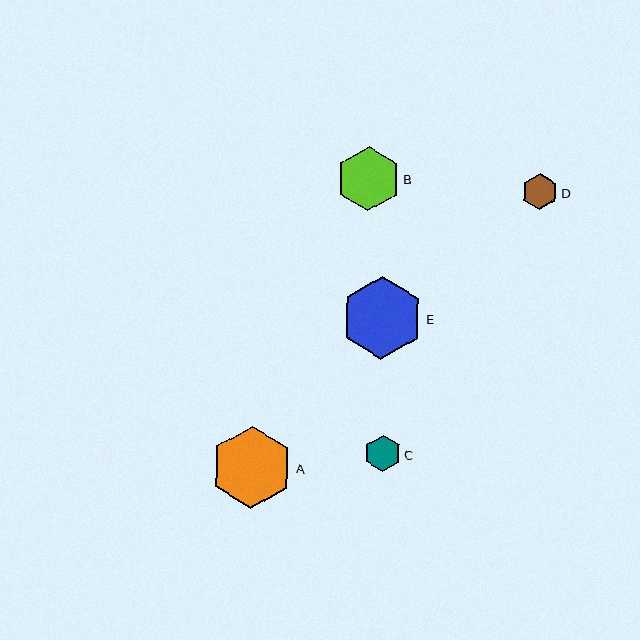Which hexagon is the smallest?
Hexagon C is the smallest with a size of approximately 36 pixels.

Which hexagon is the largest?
Hexagon E is the largest with a size of approximately 83 pixels.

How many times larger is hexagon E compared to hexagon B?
Hexagon E is approximately 1.3 times the size of hexagon B.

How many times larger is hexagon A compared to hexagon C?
Hexagon A is approximately 2.3 times the size of hexagon C.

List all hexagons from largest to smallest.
From largest to smallest: E, A, B, D, C.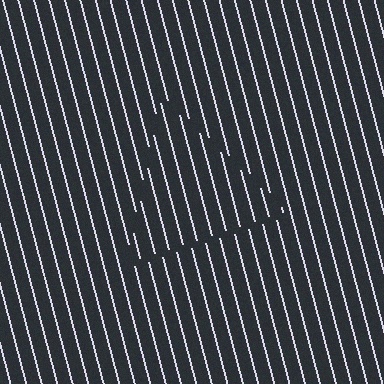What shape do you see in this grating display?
An illusory triangle. The interior of the shape contains the same grating, shifted by half a period — the contour is defined by the phase discontinuity where line-ends from the inner and outer gratings abut.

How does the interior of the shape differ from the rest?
The interior of the shape contains the same grating, shifted by half a period — the contour is defined by the phase discontinuity where line-ends from the inner and outer gratings abut.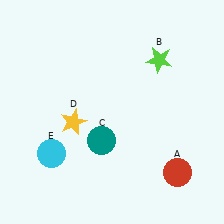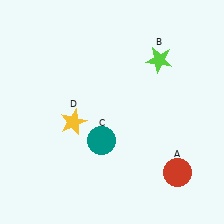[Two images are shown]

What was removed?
The cyan circle (E) was removed in Image 2.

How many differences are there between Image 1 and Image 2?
There is 1 difference between the two images.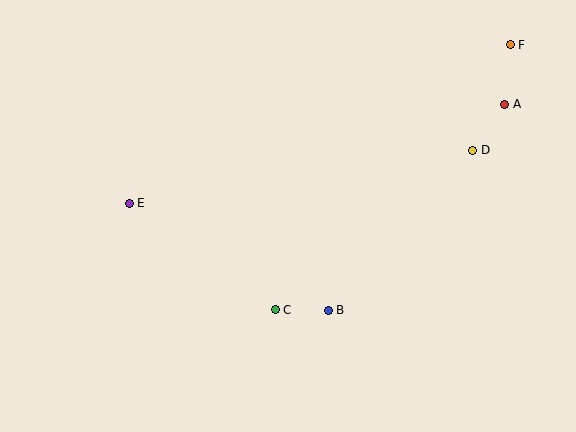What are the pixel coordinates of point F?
Point F is at (510, 45).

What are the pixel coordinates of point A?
Point A is at (505, 104).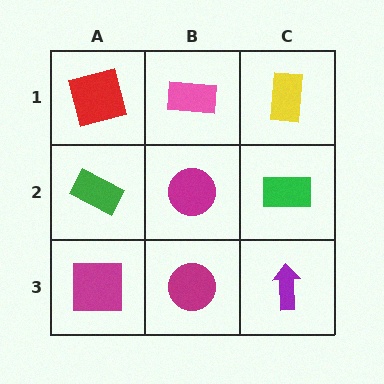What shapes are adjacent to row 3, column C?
A green rectangle (row 2, column C), a magenta circle (row 3, column B).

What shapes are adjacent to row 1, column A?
A green rectangle (row 2, column A), a pink rectangle (row 1, column B).